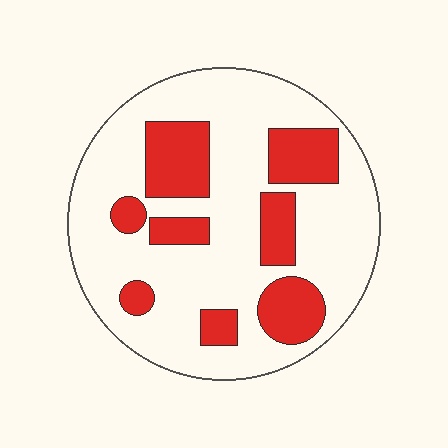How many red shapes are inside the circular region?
8.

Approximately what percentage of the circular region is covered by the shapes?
Approximately 25%.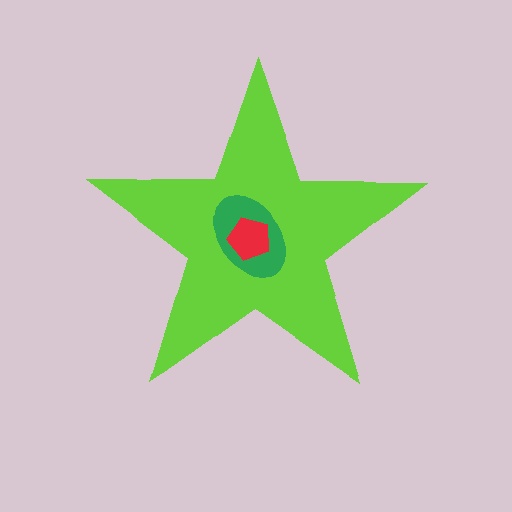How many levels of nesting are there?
3.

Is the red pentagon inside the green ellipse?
Yes.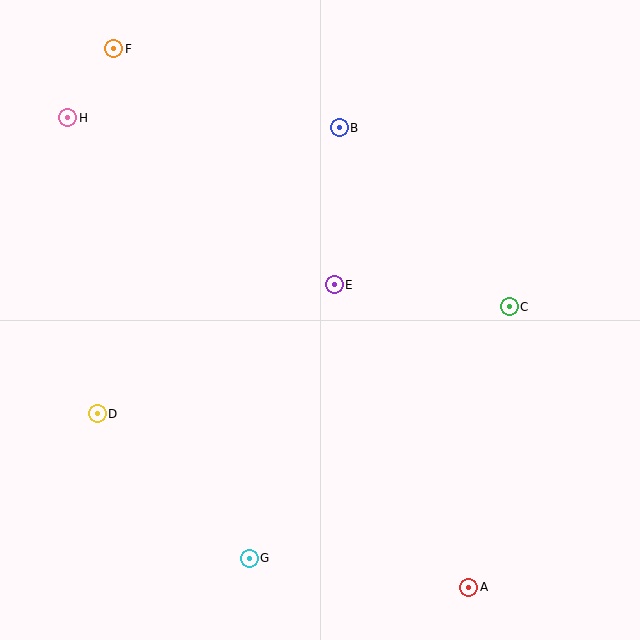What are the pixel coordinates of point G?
Point G is at (249, 558).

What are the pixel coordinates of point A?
Point A is at (469, 587).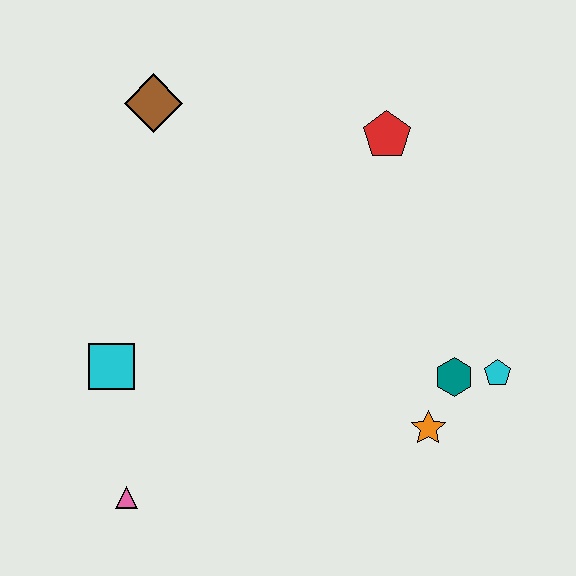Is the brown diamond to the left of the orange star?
Yes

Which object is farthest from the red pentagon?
The pink triangle is farthest from the red pentagon.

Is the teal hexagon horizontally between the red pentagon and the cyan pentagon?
Yes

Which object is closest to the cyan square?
The pink triangle is closest to the cyan square.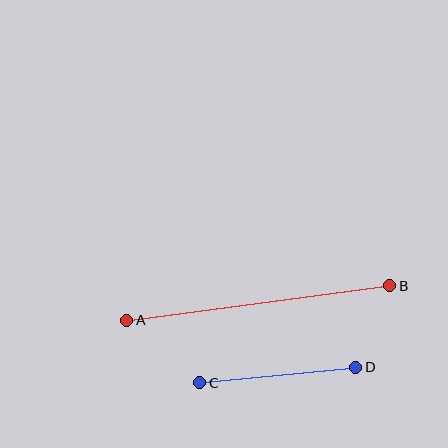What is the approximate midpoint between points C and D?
The midpoint is at approximately (278, 375) pixels.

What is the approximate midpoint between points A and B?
The midpoint is at approximately (258, 303) pixels.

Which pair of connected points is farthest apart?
Points A and B are farthest apart.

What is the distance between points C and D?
The distance is approximately 156 pixels.